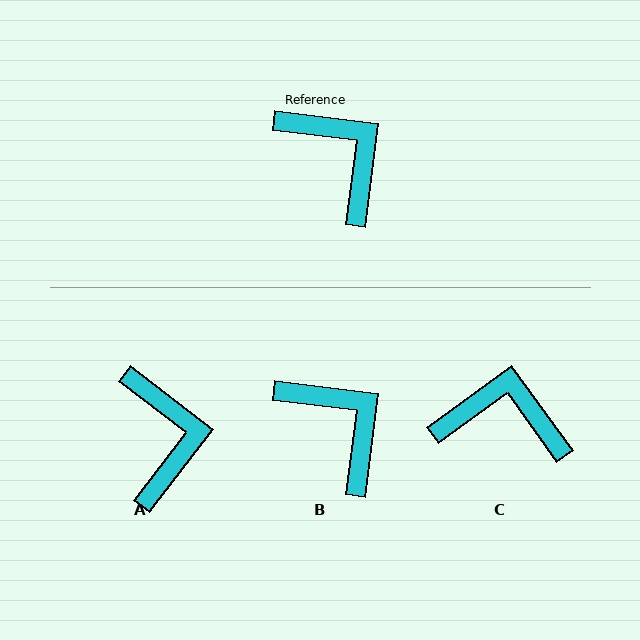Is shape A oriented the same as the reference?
No, it is off by about 31 degrees.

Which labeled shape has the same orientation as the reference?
B.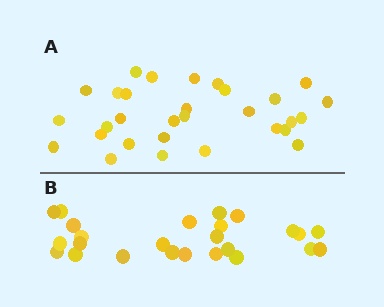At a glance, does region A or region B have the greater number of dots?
Region A (the top region) has more dots.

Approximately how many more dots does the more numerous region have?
Region A has about 5 more dots than region B.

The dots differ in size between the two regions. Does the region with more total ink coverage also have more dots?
No. Region B has more total ink coverage because its dots are larger, but region A actually contains more individual dots. Total area can be misleading — the number of items is what matters here.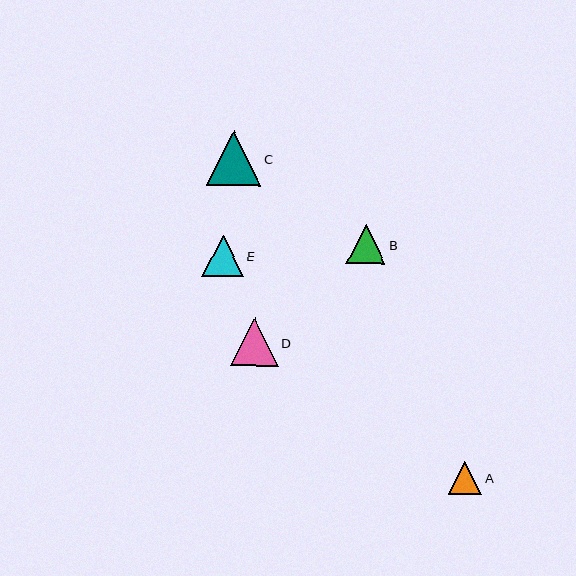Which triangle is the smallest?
Triangle A is the smallest with a size of approximately 33 pixels.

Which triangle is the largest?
Triangle C is the largest with a size of approximately 55 pixels.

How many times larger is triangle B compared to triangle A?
Triangle B is approximately 1.2 times the size of triangle A.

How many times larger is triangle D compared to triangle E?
Triangle D is approximately 1.1 times the size of triangle E.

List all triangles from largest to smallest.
From largest to smallest: C, D, E, B, A.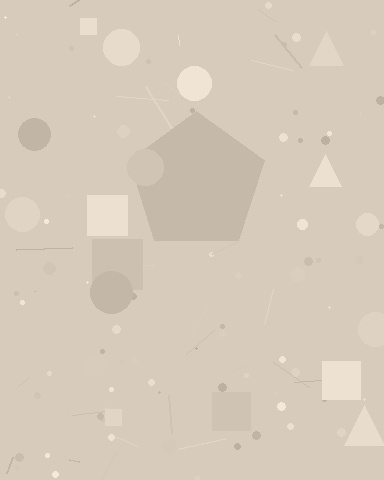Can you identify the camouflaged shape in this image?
The camouflaged shape is a pentagon.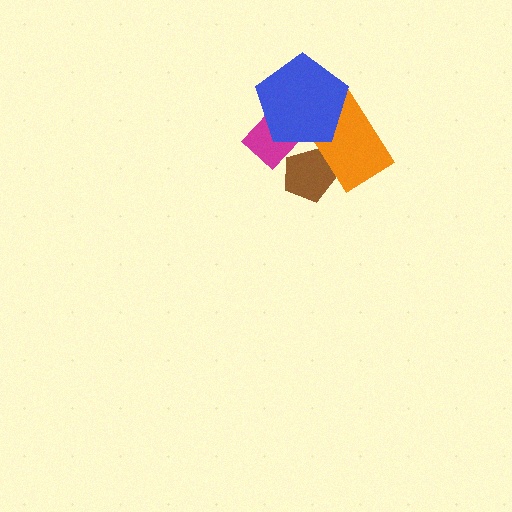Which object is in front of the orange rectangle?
The blue pentagon is in front of the orange rectangle.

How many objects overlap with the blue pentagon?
2 objects overlap with the blue pentagon.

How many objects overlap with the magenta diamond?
2 objects overlap with the magenta diamond.